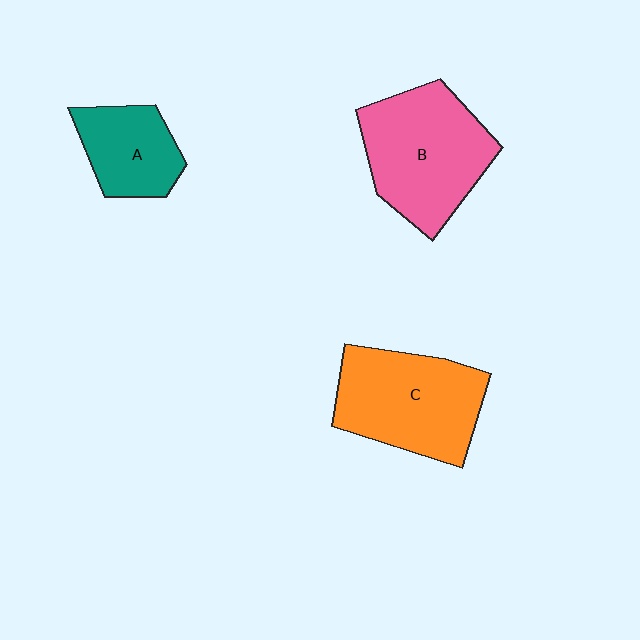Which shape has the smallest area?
Shape A (teal).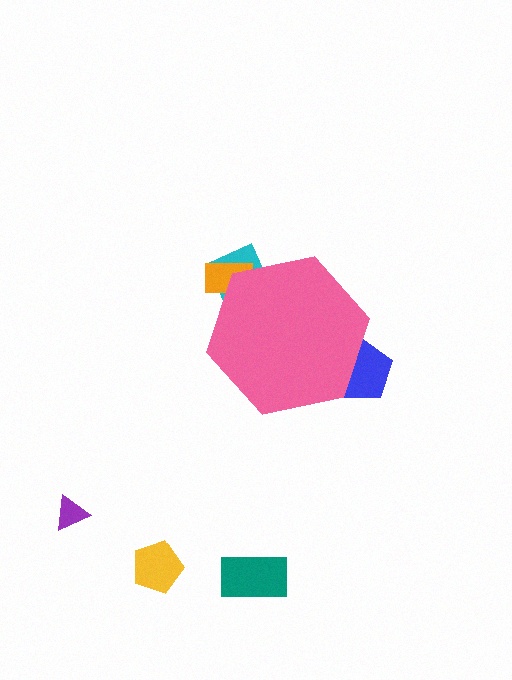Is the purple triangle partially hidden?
No, the purple triangle is fully visible.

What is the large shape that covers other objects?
A pink hexagon.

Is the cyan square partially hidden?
Yes, the cyan square is partially hidden behind the pink hexagon.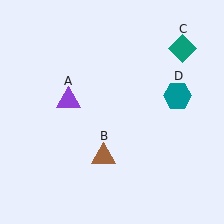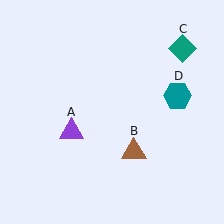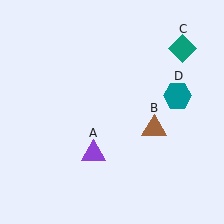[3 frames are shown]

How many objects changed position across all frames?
2 objects changed position: purple triangle (object A), brown triangle (object B).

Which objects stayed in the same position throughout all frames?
Teal diamond (object C) and teal hexagon (object D) remained stationary.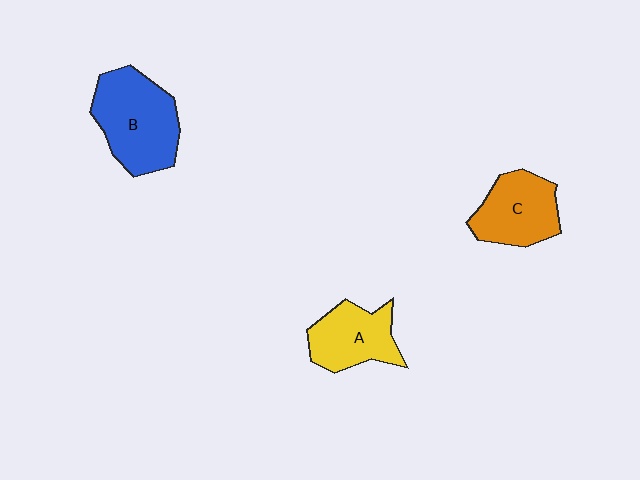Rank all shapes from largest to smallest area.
From largest to smallest: B (blue), C (orange), A (yellow).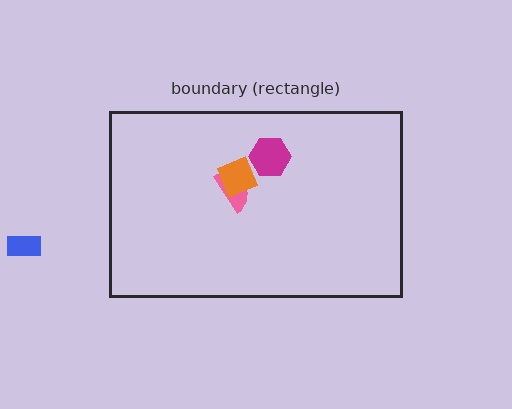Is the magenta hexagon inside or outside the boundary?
Inside.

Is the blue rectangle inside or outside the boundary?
Outside.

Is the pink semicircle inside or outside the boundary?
Inside.